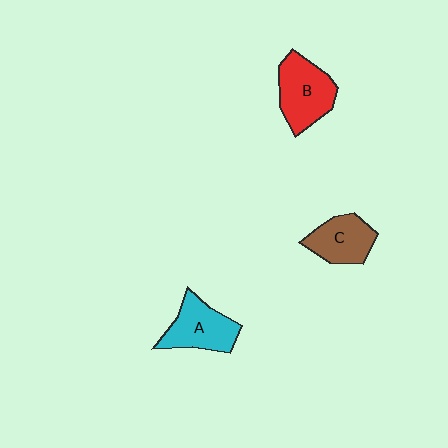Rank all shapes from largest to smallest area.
From largest to smallest: B (red), A (cyan), C (brown).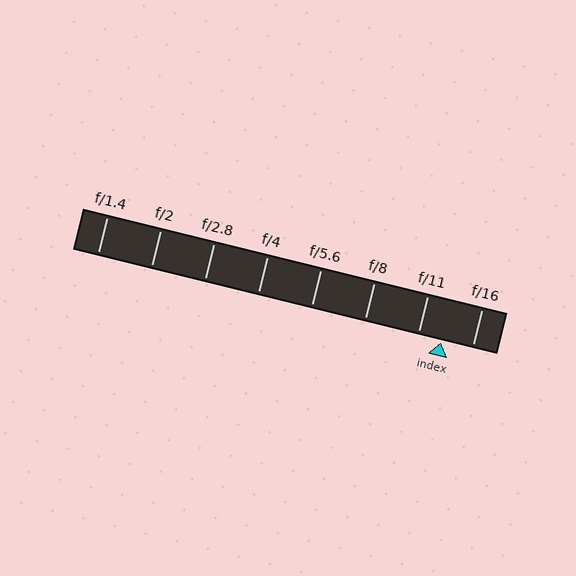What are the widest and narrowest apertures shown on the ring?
The widest aperture shown is f/1.4 and the narrowest is f/16.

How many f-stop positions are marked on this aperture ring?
There are 8 f-stop positions marked.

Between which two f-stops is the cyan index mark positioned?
The index mark is between f/11 and f/16.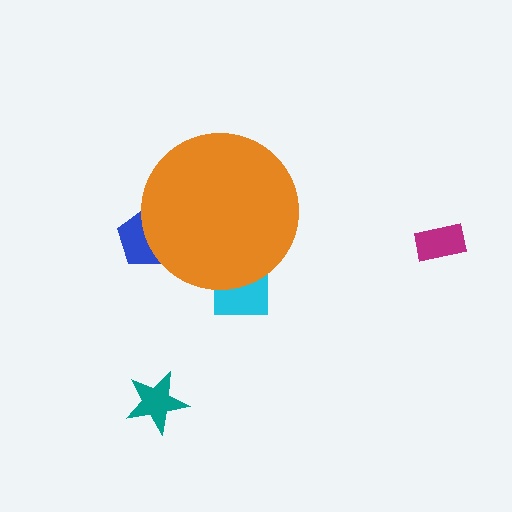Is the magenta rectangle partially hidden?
No, the magenta rectangle is fully visible.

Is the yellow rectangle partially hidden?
Yes, the yellow rectangle is partially hidden behind the orange circle.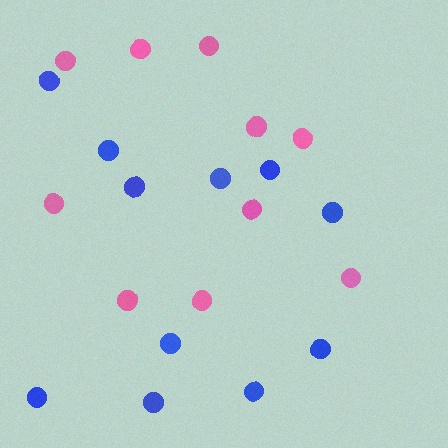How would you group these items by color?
There are 2 groups: one group of pink circles (10) and one group of blue circles (11).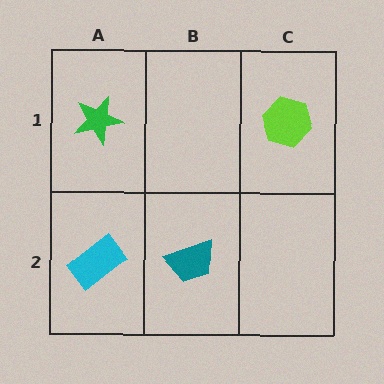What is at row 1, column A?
A green star.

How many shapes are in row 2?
2 shapes.